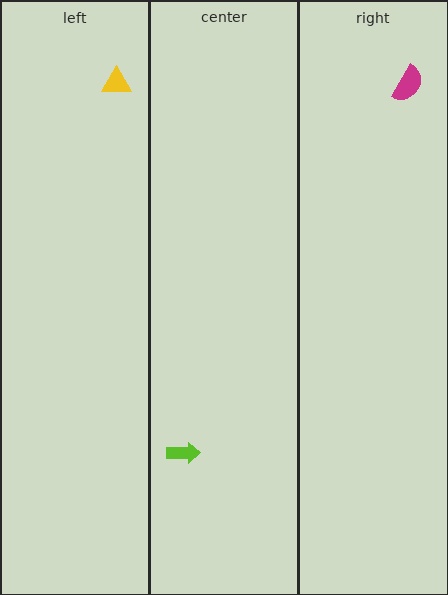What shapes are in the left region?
The yellow triangle.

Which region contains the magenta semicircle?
The right region.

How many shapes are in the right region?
1.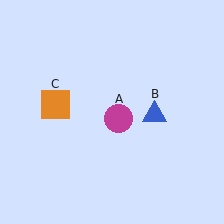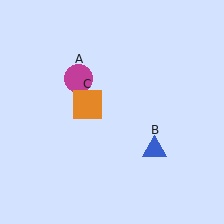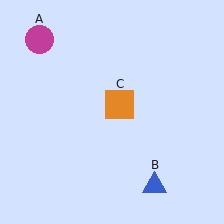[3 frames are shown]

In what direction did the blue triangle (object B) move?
The blue triangle (object B) moved down.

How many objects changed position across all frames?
3 objects changed position: magenta circle (object A), blue triangle (object B), orange square (object C).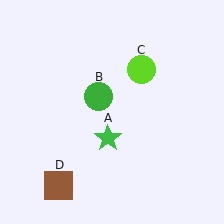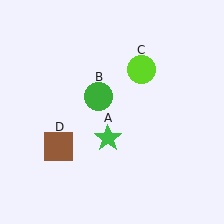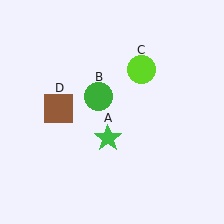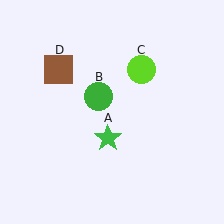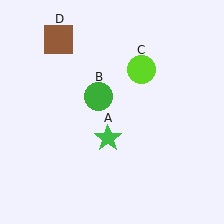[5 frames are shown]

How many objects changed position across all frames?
1 object changed position: brown square (object D).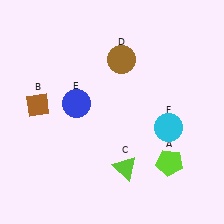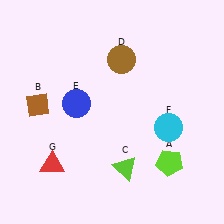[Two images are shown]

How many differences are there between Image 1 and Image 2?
There is 1 difference between the two images.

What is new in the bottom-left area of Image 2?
A red triangle (G) was added in the bottom-left area of Image 2.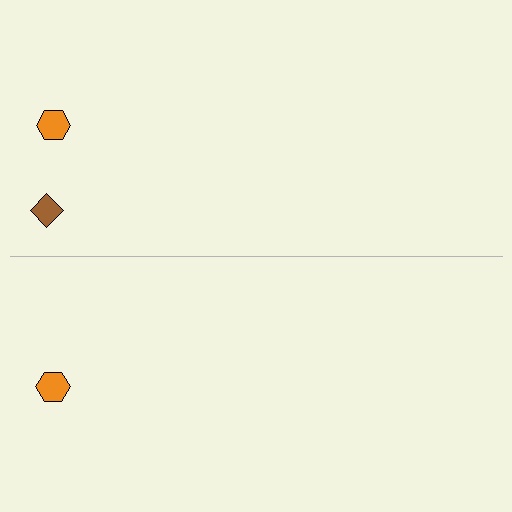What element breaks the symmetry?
A brown diamond is missing from the bottom side.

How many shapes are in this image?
There are 3 shapes in this image.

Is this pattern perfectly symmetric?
No, the pattern is not perfectly symmetric. A brown diamond is missing from the bottom side.